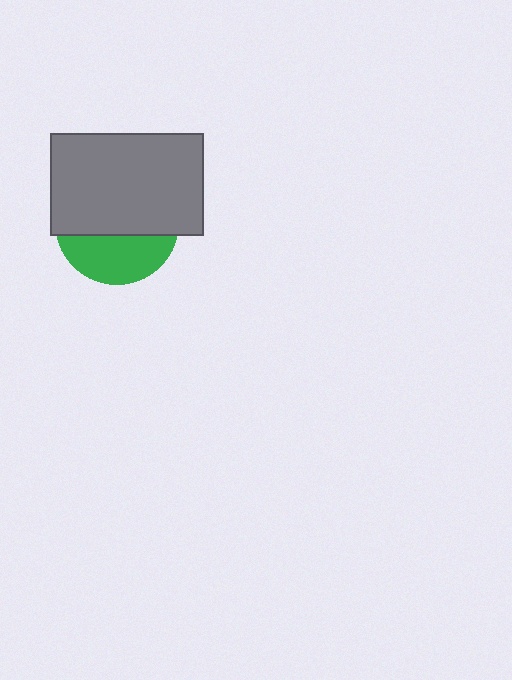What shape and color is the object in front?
The object in front is a gray rectangle.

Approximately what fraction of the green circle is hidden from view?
Roughly 63% of the green circle is hidden behind the gray rectangle.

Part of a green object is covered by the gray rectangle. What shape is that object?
It is a circle.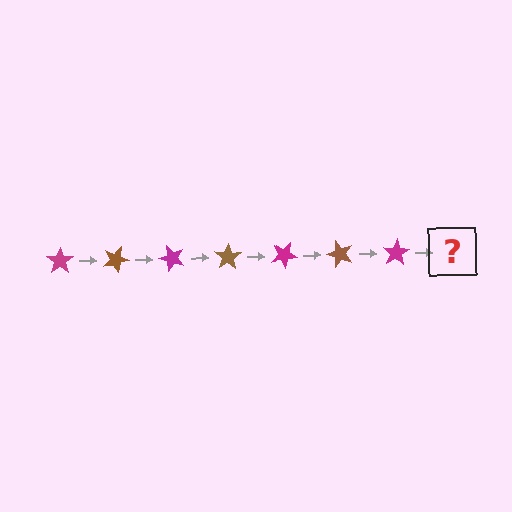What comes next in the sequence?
The next element should be a brown star, rotated 175 degrees from the start.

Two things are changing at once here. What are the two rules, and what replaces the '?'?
The two rules are that it rotates 25 degrees each step and the color cycles through magenta and brown. The '?' should be a brown star, rotated 175 degrees from the start.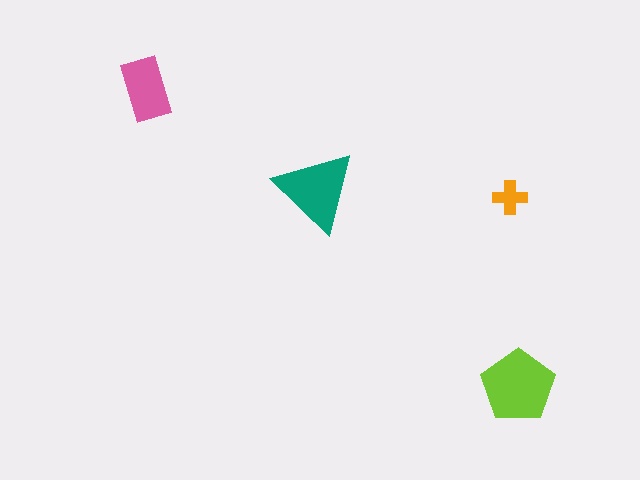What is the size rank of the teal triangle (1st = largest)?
2nd.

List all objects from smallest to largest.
The orange cross, the pink rectangle, the teal triangle, the lime pentagon.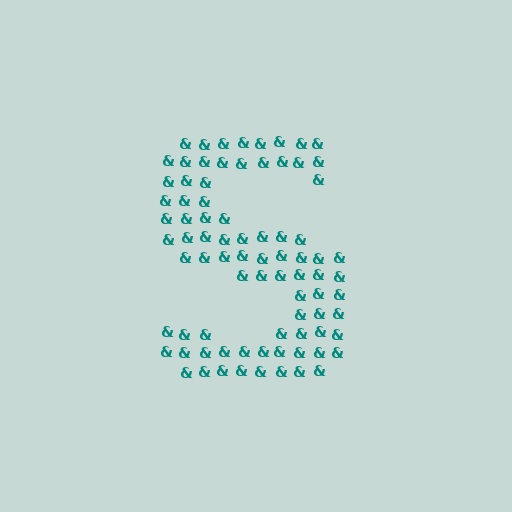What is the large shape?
The large shape is the letter S.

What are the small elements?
The small elements are ampersands.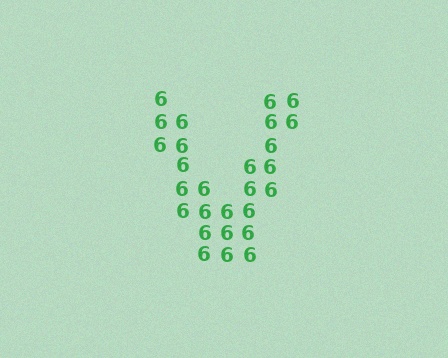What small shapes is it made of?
It is made of small digit 6's.